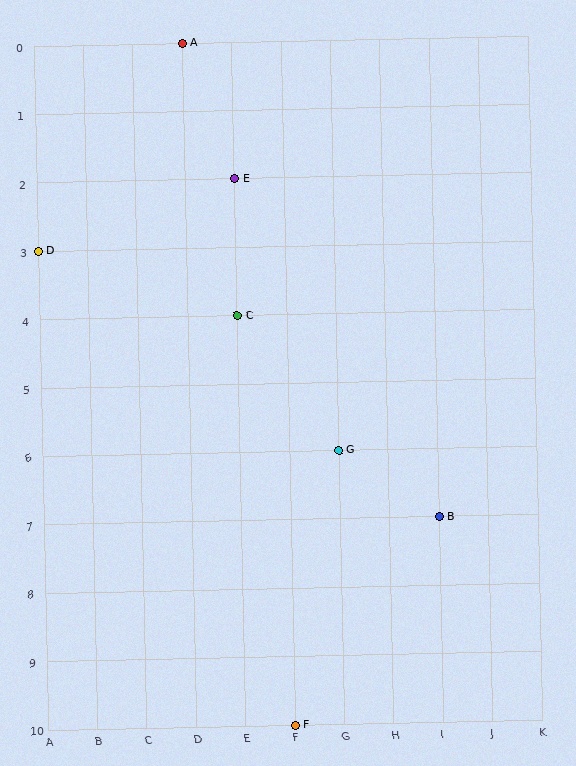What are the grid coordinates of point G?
Point G is at grid coordinates (G, 6).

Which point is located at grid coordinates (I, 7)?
Point B is at (I, 7).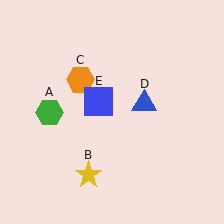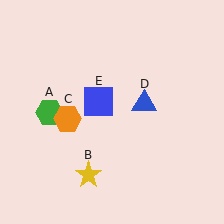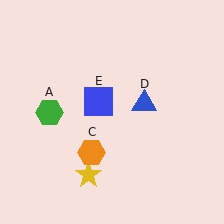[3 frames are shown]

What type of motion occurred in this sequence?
The orange hexagon (object C) rotated counterclockwise around the center of the scene.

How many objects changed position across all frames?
1 object changed position: orange hexagon (object C).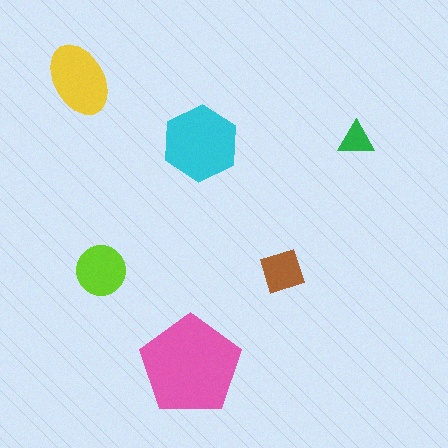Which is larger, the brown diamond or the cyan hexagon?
The cyan hexagon.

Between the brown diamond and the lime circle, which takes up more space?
The lime circle.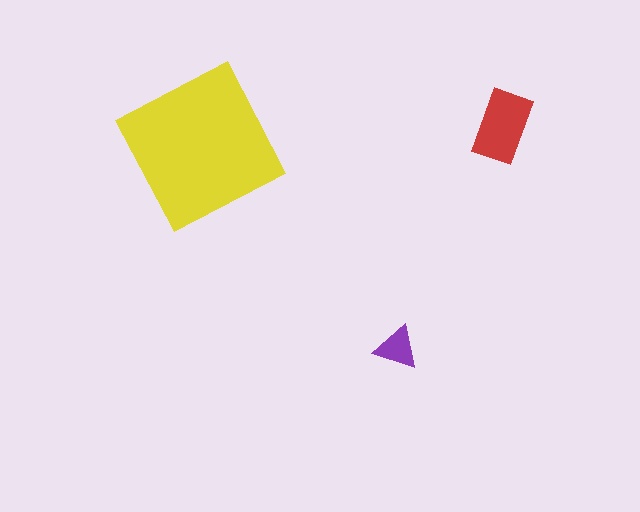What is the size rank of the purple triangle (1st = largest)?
3rd.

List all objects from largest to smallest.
The yellow square, the red rectangle, the purple triangle.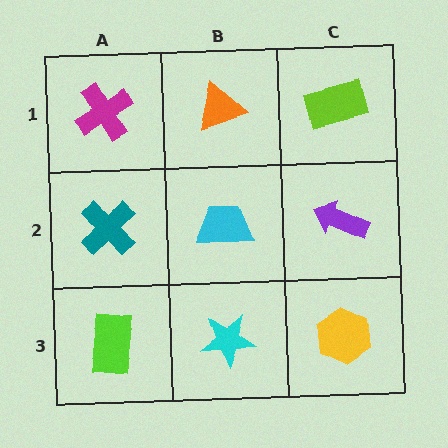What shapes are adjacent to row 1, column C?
A purple arrow (row 2, column C), an orange triangle (row 1, column B).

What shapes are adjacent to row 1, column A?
A teal cross (row 2, column A), an orange triangle (row 1, column B).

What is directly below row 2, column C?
A yellow hexagon.